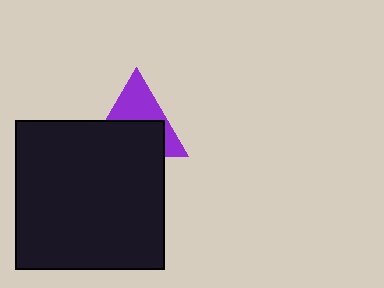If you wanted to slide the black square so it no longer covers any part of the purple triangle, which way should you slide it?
Slide it down — that is the most direct way to separate the two shapes.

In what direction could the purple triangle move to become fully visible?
The purple triangle could move up. That would shift it out from behind the black square entirely.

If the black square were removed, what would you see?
You would see the complete purple triangle.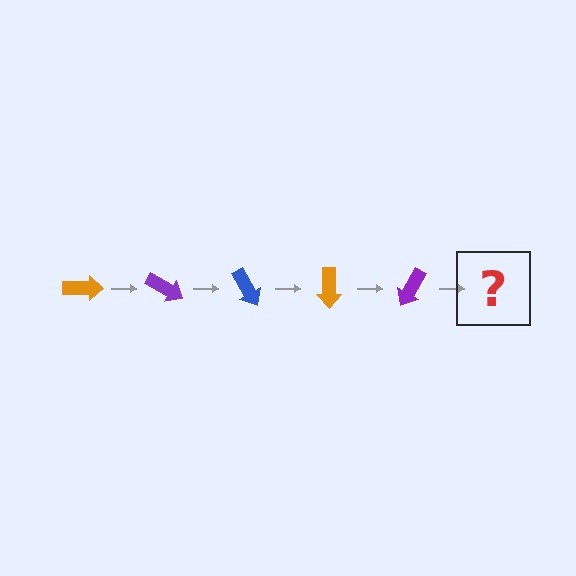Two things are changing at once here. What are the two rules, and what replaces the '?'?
The two rules are that it rotates 30 degrees each step and the color cycles through orange, purple, and blue. The '?' should be a blue arrow, rotated 150 degrees from the start.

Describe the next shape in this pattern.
It should be a blue arrow, rotated 150 degrees from the start.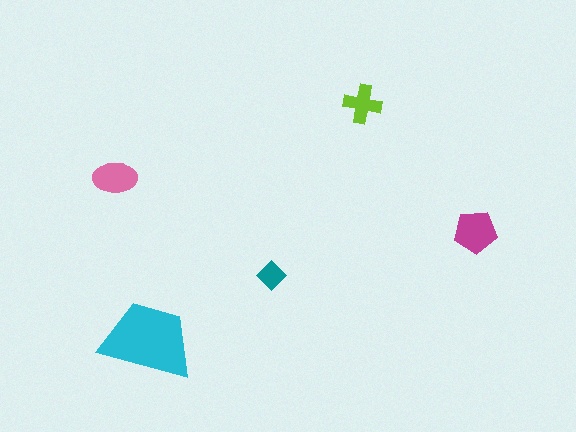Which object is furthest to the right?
The magenta pentagon is rightmost.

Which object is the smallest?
The teal diamond.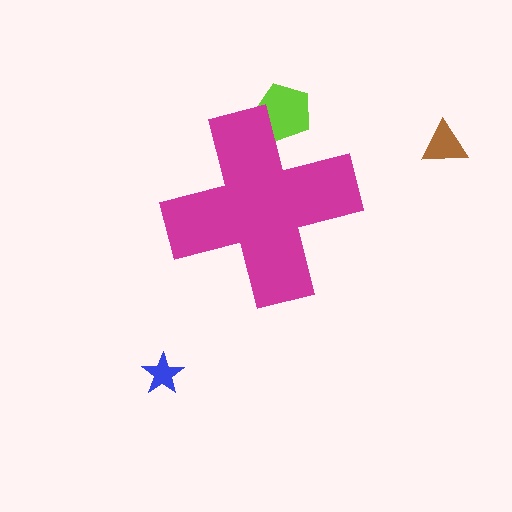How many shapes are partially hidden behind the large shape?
1 shape is partially hidden.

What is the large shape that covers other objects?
A magenta cross.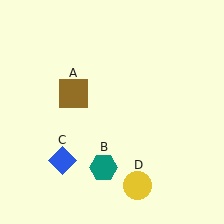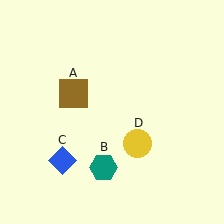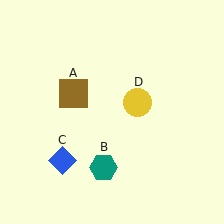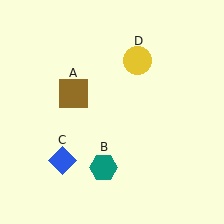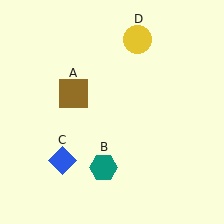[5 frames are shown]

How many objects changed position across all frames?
1 object changed position: yellow circle (object D).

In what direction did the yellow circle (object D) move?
The yellow circle (object D) moved up.